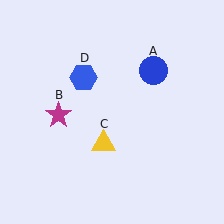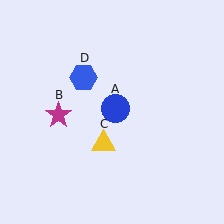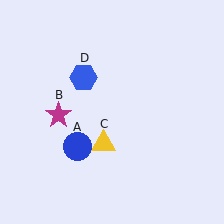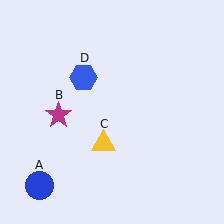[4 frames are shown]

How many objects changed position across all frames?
1 object changed position: blue circle (object A).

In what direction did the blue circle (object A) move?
The blue circle (object A) moved down and to the left.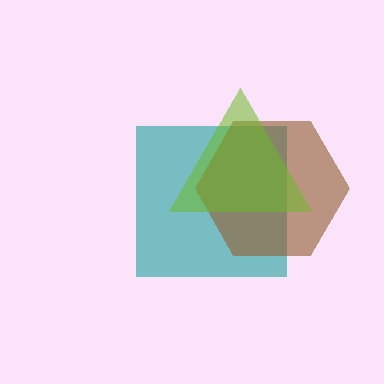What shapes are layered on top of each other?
The layered shapes are: a teal square, a brown hexagon, a lime triangle.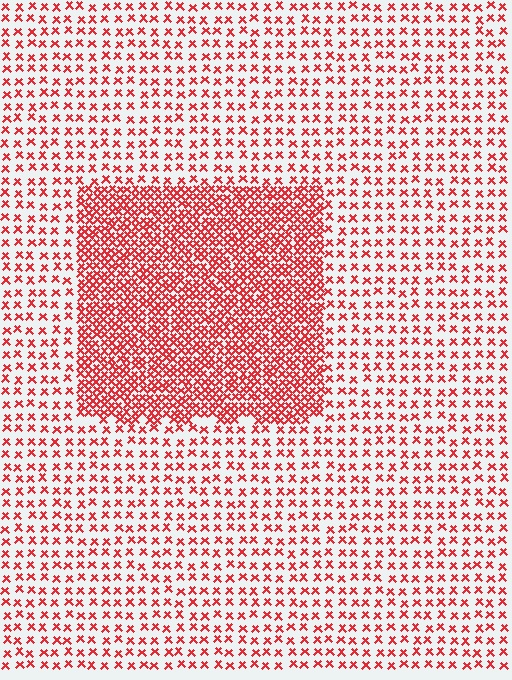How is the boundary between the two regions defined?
The boundary is defined by a change in element density (approximately 2.6x ratio). All elements are the same color, size, and shape.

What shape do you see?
I see a rectangle.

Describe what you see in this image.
The image contains small red elements arranged at two different densities. A rectangle-shaped region is visible where the elements are more densely packed than the surrounding area.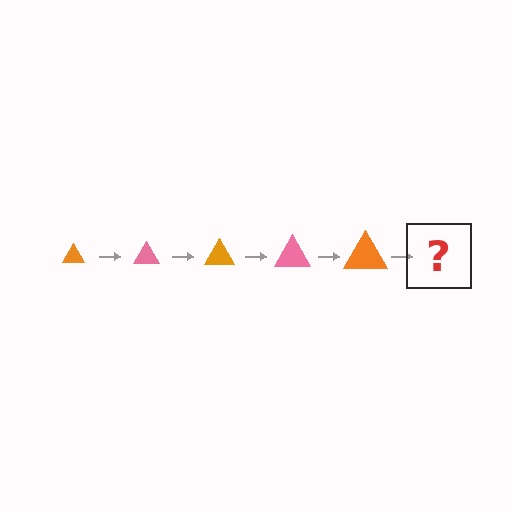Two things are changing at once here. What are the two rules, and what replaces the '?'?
The two rules are that the triangle grows larger each step and the color cycles through orange and pink. The '?' should be a pink triangle, larger than the previous one.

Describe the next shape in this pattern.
It should be a pink triangle, larger than the previous one.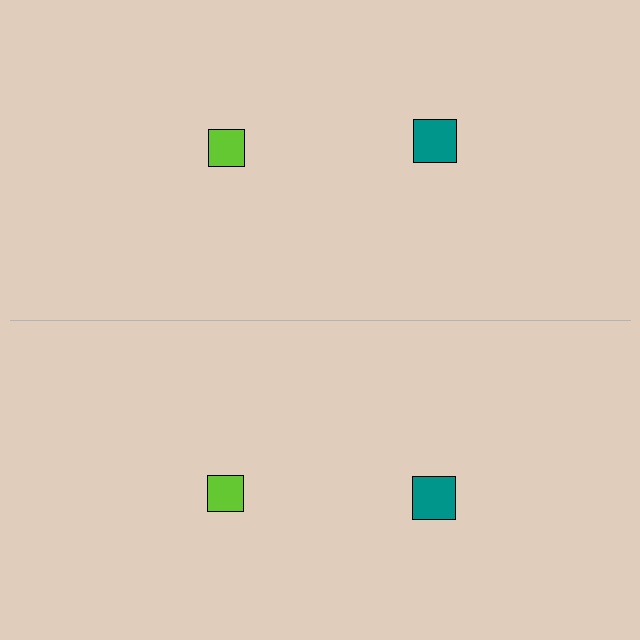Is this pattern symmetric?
Yes, this pattern has bilateral (reflection) symmetry.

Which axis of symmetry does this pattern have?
The pattern has a horizontal axis of symmetry running through the center of the image.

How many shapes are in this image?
There are 4 shapes in this image.